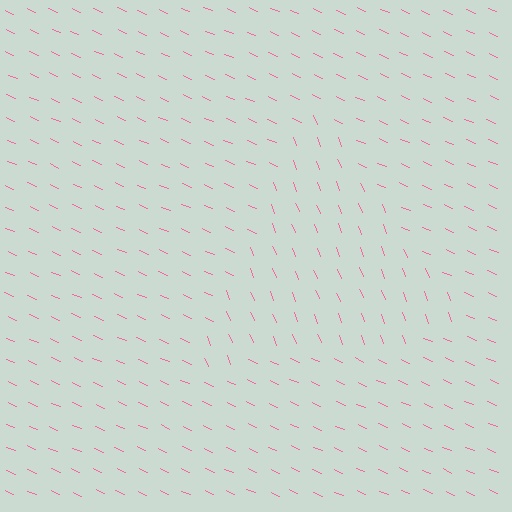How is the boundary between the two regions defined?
The boundary is defined purely by a change in line orientation (approximately 45 degrees difference). All lines are the same color and thickness.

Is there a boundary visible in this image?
Yes, there is a texture boundary formed by a change in line orientation.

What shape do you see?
I see a triangle.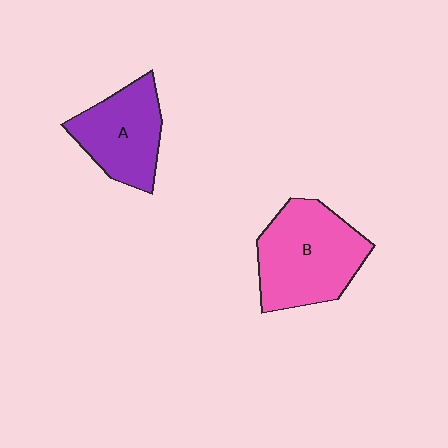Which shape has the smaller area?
Shape A (purple).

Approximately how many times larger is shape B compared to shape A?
Approximately 1.3 times.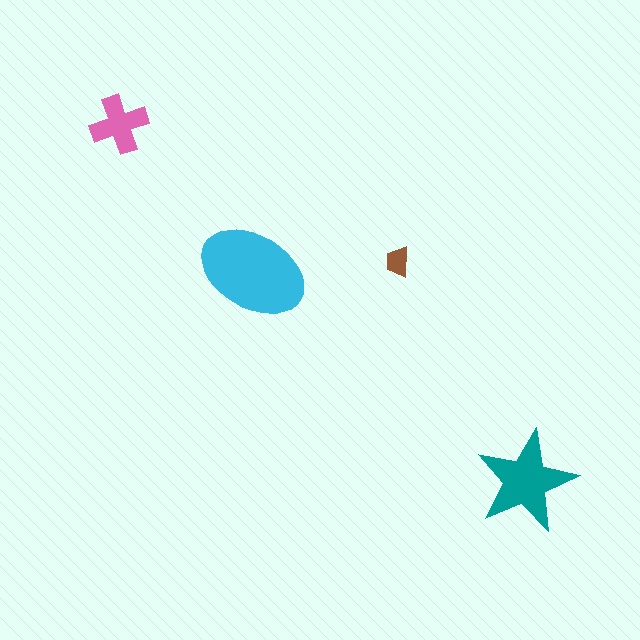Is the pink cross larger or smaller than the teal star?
Smaller.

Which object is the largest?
The cyan ellipse.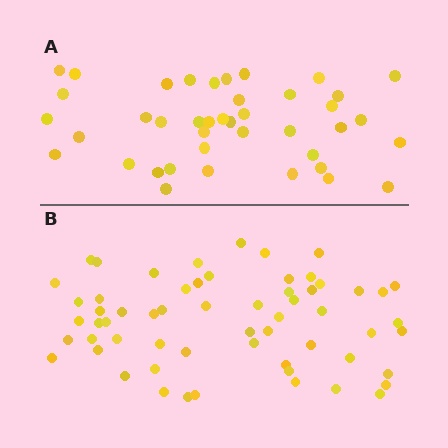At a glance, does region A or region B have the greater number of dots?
Region B (the bottom region) has more dots.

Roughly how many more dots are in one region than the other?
Region B has approximately 20 more dots than region A.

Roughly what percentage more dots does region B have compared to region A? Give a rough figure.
About 45% more.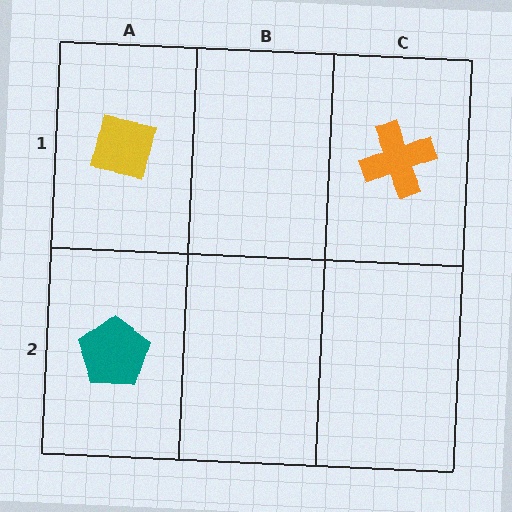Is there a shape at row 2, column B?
No, that cell is empty.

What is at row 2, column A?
A teal pentagon.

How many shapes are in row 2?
1 shape.